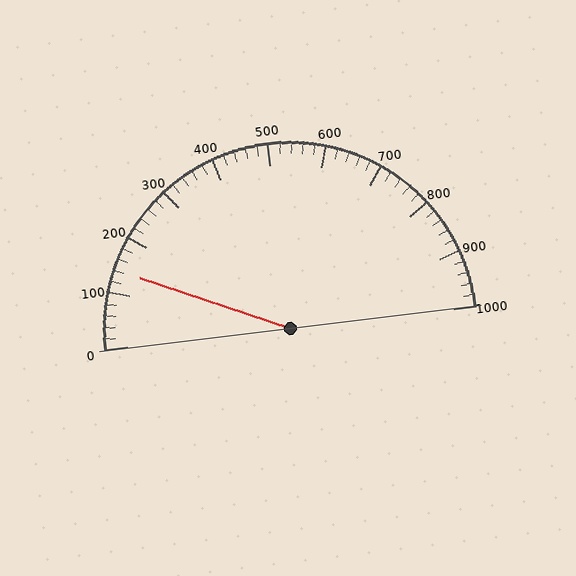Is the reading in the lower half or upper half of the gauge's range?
The reading is in the lower half of the range (0 to 1000).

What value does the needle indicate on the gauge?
The needle indicates approximately 140.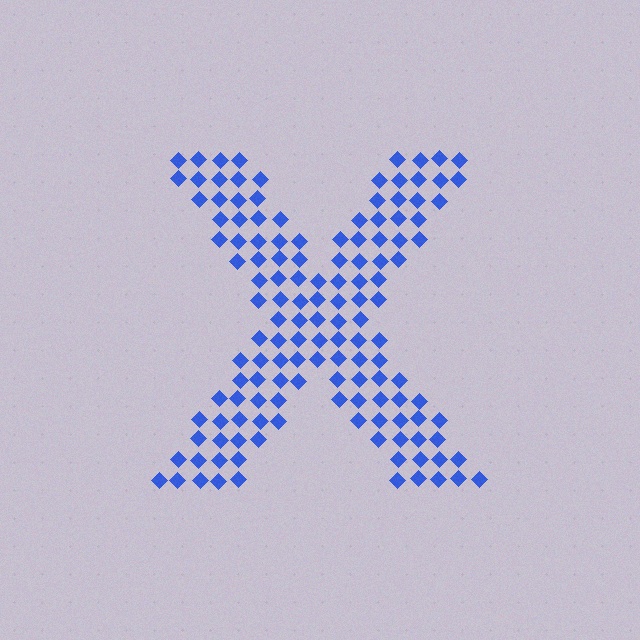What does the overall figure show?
The overall figure shows the letter X.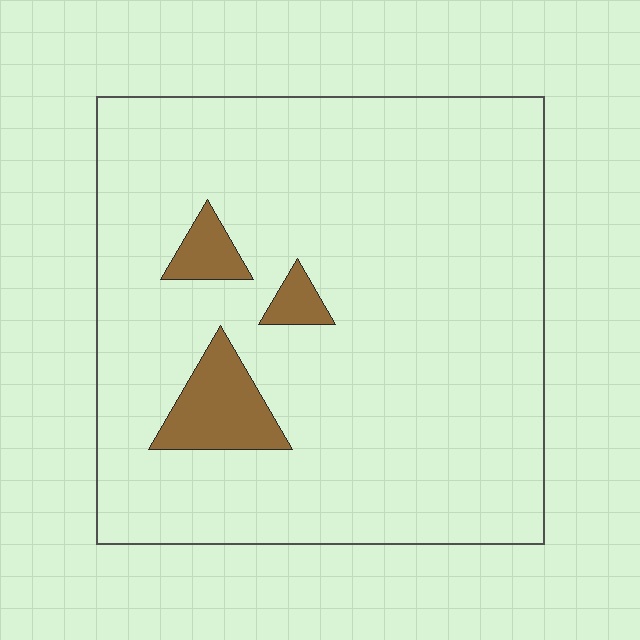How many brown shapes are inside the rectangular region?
3.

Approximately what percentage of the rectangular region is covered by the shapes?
Approximately 10%.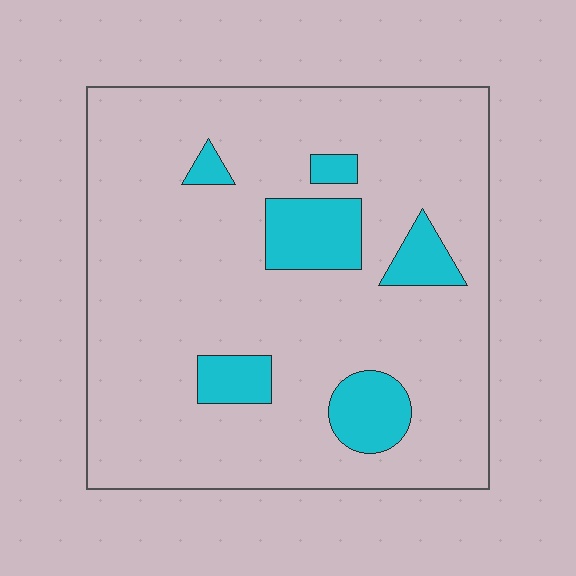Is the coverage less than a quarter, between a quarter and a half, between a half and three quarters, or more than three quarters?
Less than a quarter.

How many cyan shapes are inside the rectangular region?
6.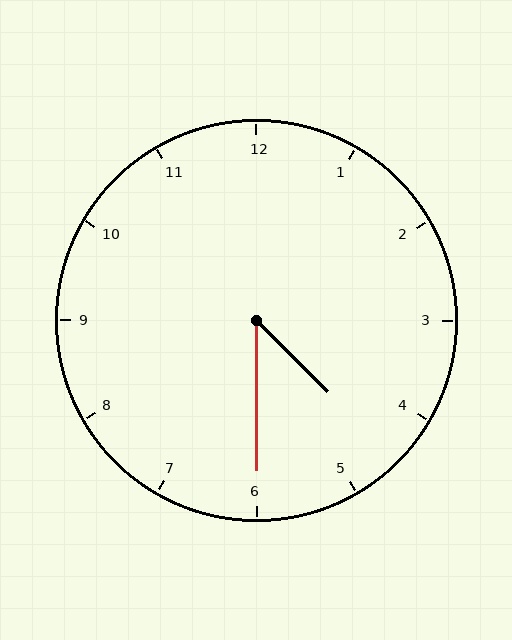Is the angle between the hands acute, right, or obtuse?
It is acute.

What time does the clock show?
4:30.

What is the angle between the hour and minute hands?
Approximately 45 degrees.